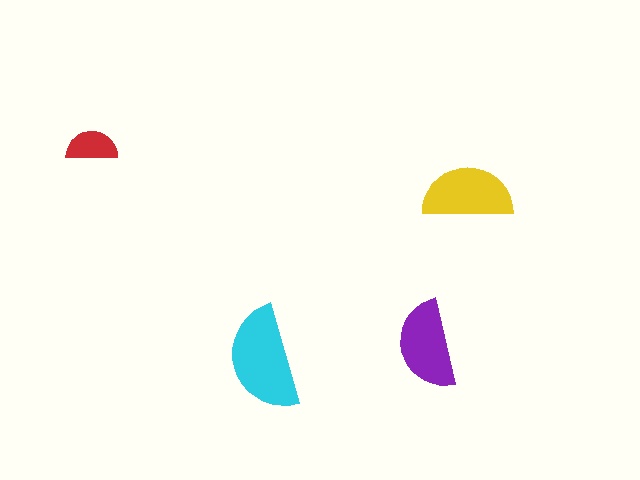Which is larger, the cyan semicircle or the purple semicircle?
The cyan one.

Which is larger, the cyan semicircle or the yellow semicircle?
The cyan one.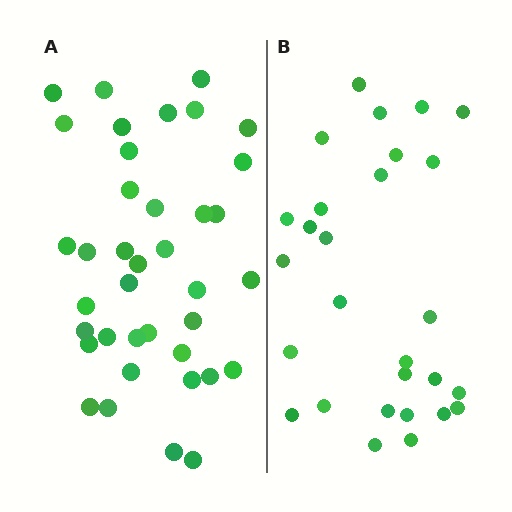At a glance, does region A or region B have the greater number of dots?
Region A (the left region) has more dots.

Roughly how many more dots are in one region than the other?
Region A has roughly 10 or so more dots than region B.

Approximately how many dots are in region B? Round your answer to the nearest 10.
About 30 dots. (The exact count is 28, which rounds to 30.)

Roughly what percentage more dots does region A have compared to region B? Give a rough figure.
About 35% more.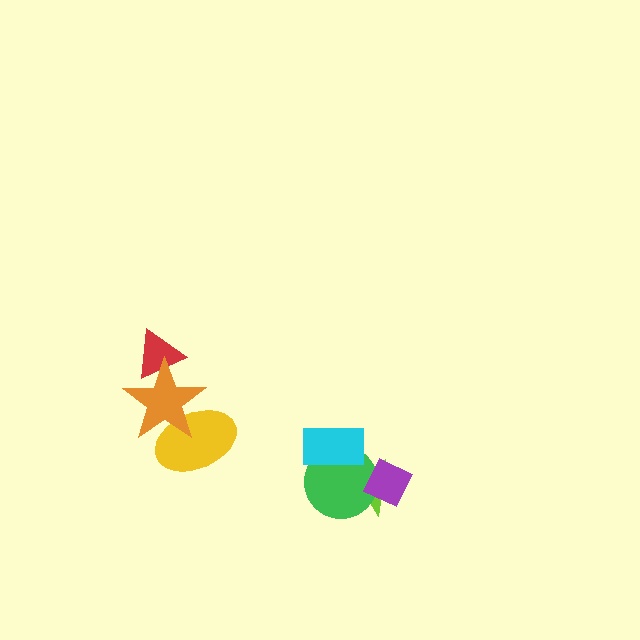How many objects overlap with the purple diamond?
2 objects overlap with the purple diamond.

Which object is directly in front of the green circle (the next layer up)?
The purple diamond is directly in front of the green circle.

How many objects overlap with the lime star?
2 objects overlap with the lime star.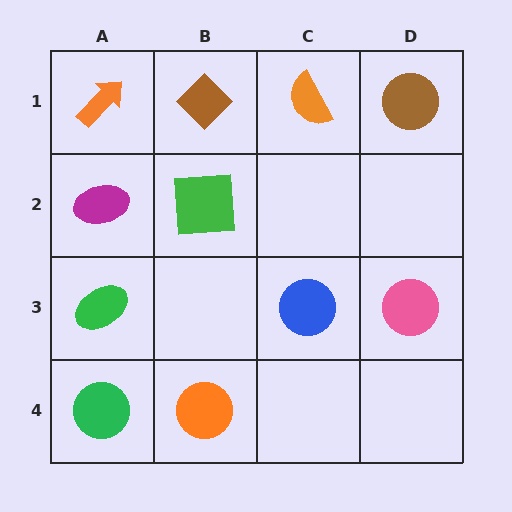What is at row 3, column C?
A blue circle.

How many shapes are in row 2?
2 shapes.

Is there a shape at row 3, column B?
No, that cell is empty.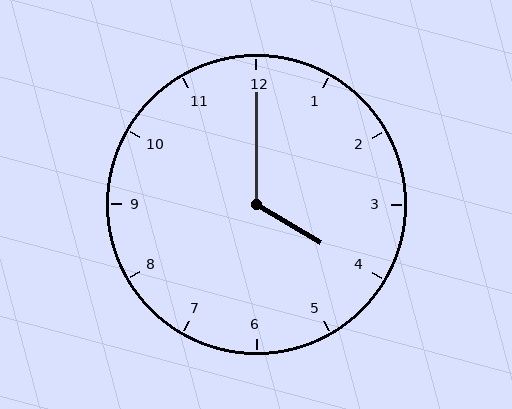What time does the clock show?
4:00.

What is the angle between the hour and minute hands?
Approximately 120 degrees.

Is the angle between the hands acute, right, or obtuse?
It is obtuse.